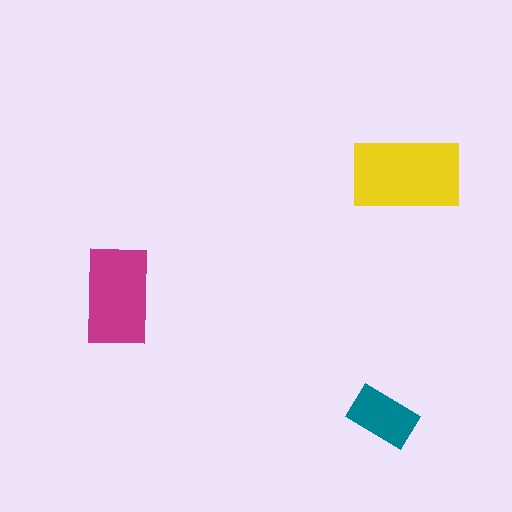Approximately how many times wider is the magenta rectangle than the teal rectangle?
About 1.5 times wider.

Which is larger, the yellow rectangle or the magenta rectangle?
The yellow one.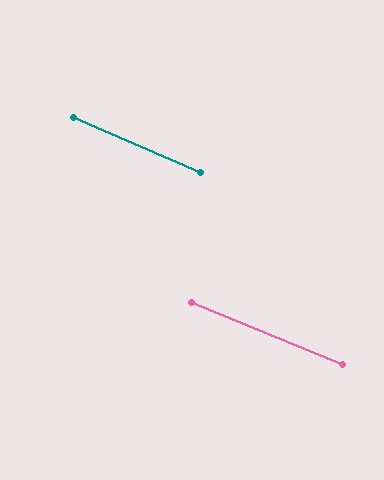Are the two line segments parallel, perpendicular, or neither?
Parallel — their directions differ by only 0.9°.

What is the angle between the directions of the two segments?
Approximately 1 degree.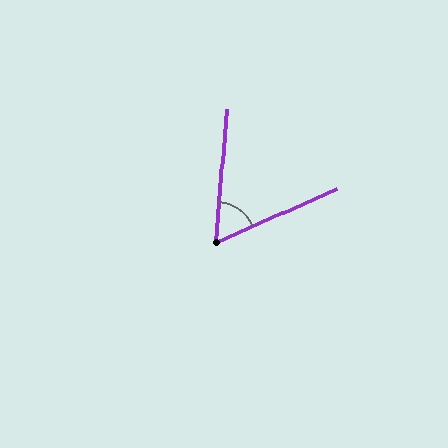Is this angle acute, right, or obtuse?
It is acute.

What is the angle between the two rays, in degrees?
Approximately 61 degrees.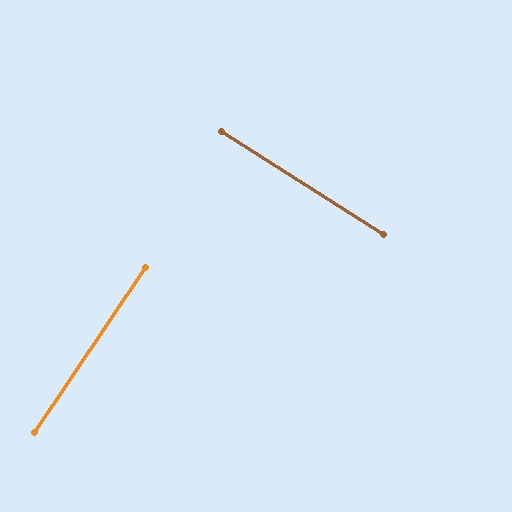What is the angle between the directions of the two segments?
Approximately 88 degrees.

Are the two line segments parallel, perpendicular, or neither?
Perpendicular — they meet at approximately 88°.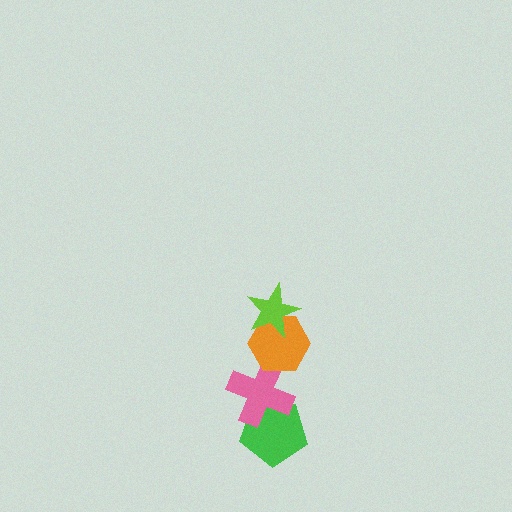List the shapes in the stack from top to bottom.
From top to bottom: the lime star, the orange hexagon, the pink cross, the green pentagon.